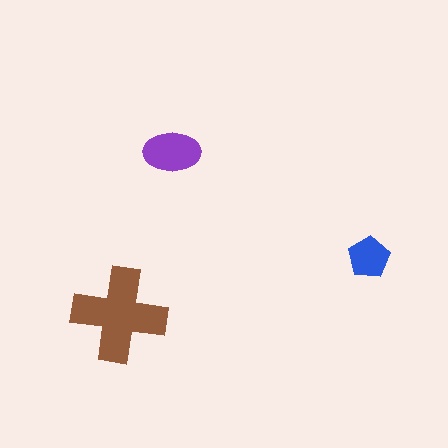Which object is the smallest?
The blue pentagon.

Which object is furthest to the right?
The blue pentagon is rightmost.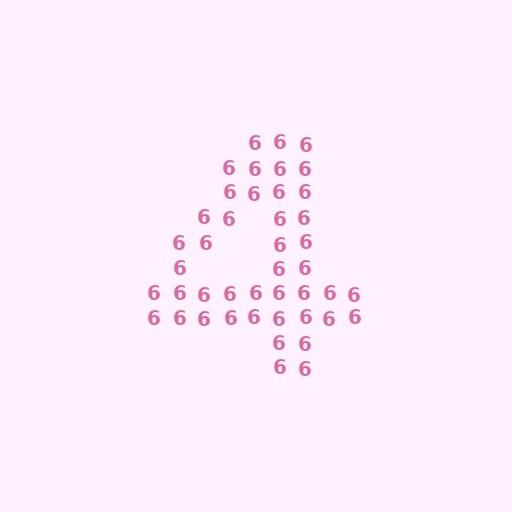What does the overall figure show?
The overall figure shows the digit 4.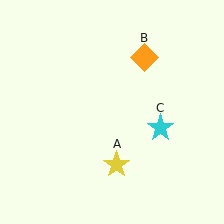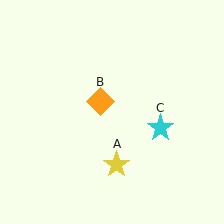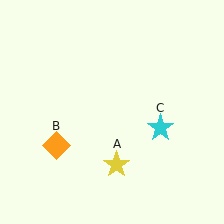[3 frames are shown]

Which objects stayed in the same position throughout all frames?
Yellow star (object A) and cyan star (object C) remained stationary.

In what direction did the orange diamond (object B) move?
The orange diamond (object B) moved down and to the left.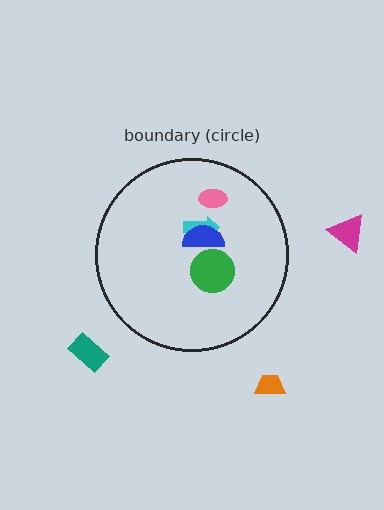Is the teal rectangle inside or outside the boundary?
Outside.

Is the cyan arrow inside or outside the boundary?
Inside.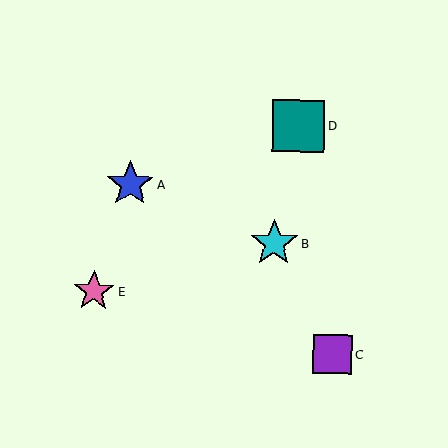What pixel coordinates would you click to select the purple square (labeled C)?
Click at (332, 354) to select the purple square C.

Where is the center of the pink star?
The center of the pink star is at (94, 291).